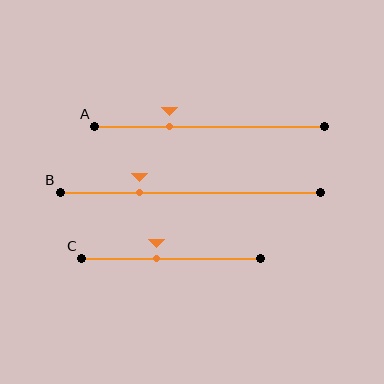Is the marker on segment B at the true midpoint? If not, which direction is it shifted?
No, the marker on segment B is shifted to the left by about 19% of the segment length.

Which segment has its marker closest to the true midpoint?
Segment C has its marker closest to the true midpoint.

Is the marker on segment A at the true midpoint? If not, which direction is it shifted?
No, the marker on segment A is shifted to the left by about 18% of the segment length.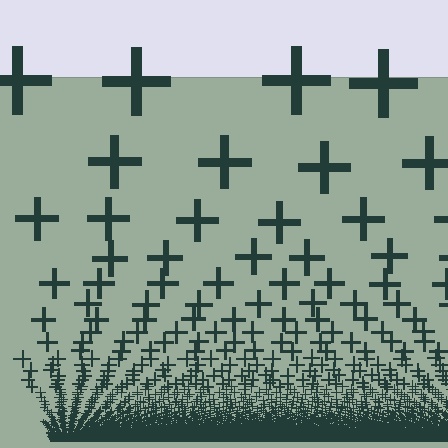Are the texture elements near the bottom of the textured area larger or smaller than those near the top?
Smaller. The gradient is inverted — elements near the bottom are smaller and denser.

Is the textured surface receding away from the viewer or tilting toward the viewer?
The surface appears to tilt toward the viewer. Texture elements get larger and sparser toward the top.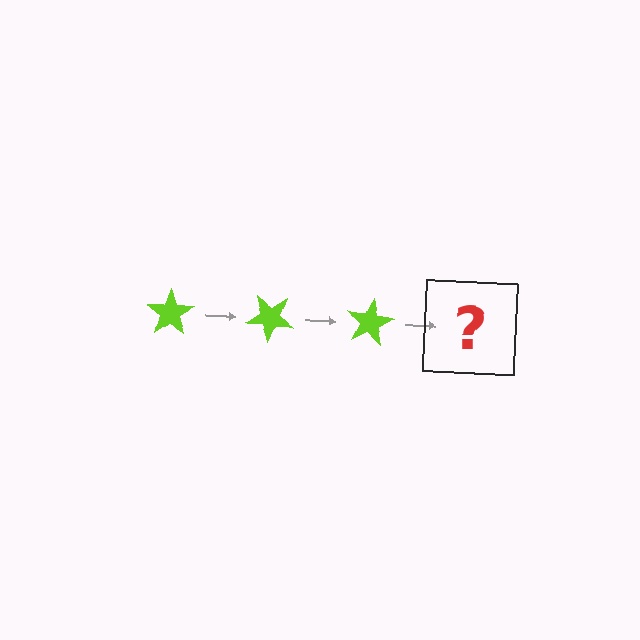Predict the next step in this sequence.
The next step is a lime star rotated 120 degrees.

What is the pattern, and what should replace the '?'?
The pattern is that the star rotates 40 degrees each step. The '?' should be a lime star rotated 120 degrees.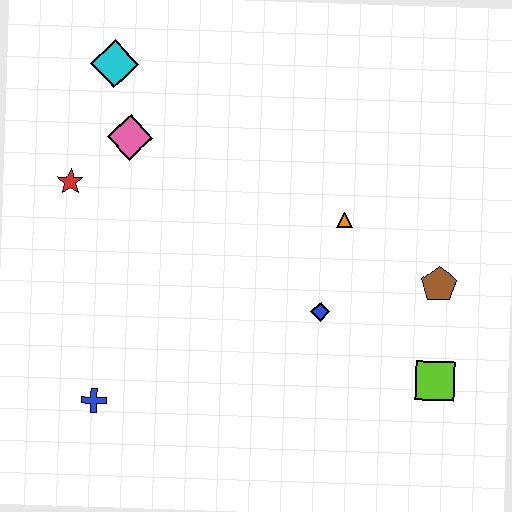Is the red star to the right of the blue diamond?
No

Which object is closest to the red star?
The pink diamond is closest to the red star.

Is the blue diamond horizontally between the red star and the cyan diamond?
No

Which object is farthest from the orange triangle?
The blue cross is farthest from the orange triangle.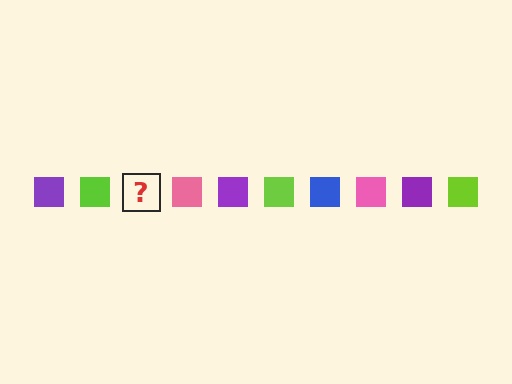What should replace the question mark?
The question mark should be replaced with a blue square.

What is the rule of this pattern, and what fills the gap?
The rule is that the pattern cycles through purple, lime, blue, pink squares. The gap should be filled with a blue square.